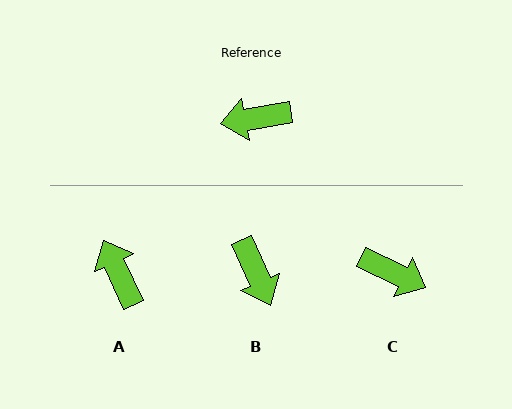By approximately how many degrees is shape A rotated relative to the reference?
Approximately 75 degrees clockwise.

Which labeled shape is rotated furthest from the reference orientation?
C, about 145 degrees away.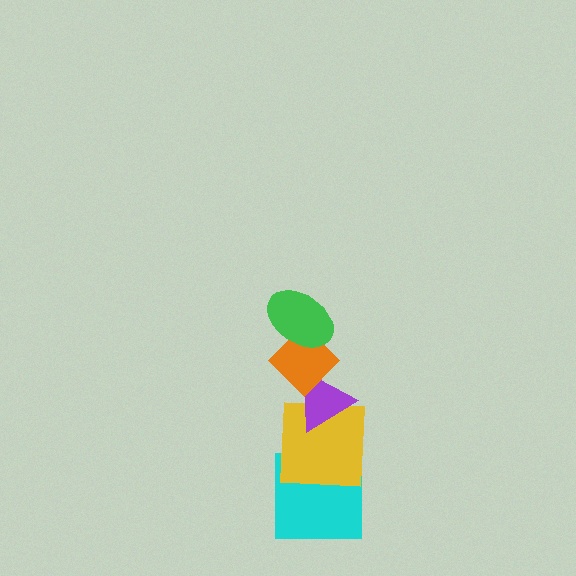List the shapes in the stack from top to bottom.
From top to bottom: the green ellipse, the orange diamond, the purple triangle, the yellow square, the cyan square.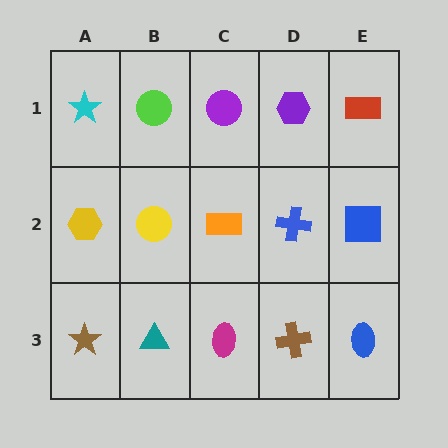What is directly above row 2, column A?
A cyan star.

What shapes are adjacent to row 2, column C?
A purple circle (row 1, column C), a magenta ellipse (row 3, column C), a yellow circle (row 2, column B), a blue cross (row 2, column D).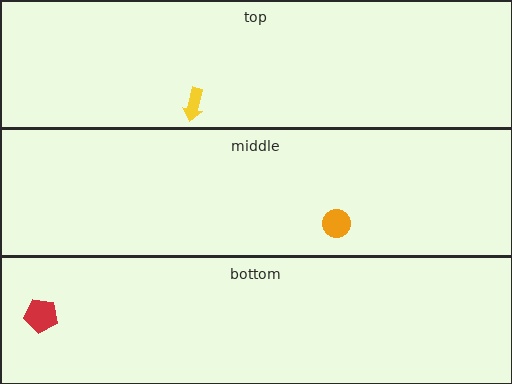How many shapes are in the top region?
1.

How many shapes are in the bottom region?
1.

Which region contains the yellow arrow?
The top region.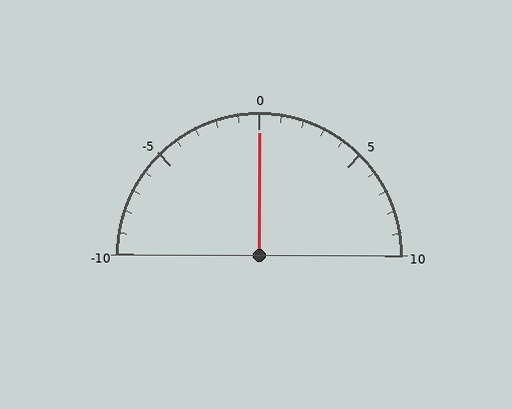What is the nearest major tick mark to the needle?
The nearest major tick mark is 0.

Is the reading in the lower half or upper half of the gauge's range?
The reading is in the upper half of the range (-10 to 10).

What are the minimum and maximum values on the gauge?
The gauge ranges from -10 to 10.